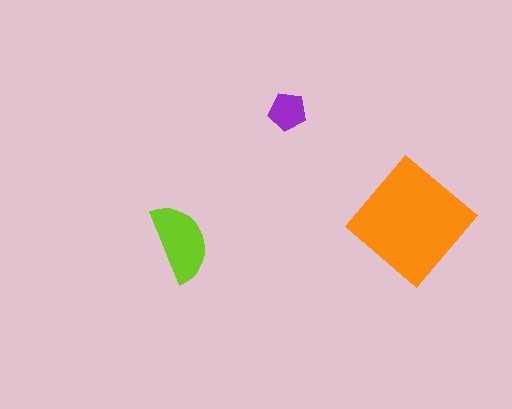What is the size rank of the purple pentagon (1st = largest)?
3rd.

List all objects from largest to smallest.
The orange diamond, the lime semicircle, the purple pentagon.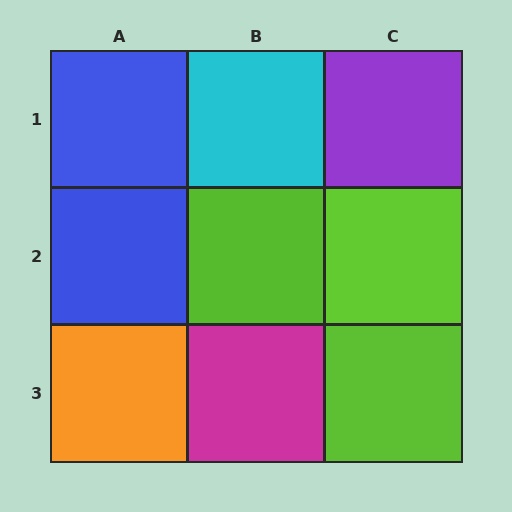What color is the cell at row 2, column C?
Lime.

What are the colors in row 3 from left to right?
Orange, magenta, lime.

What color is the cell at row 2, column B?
Lime.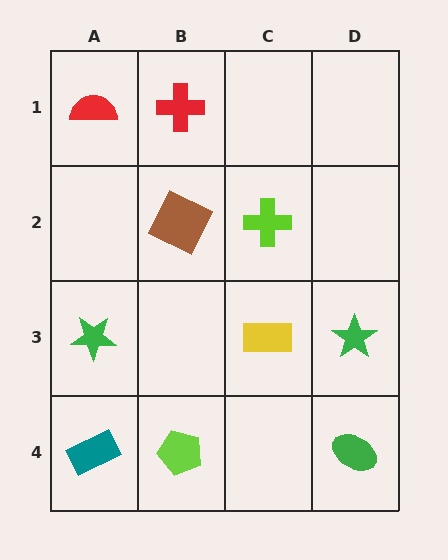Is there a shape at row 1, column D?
No, that cell is empty.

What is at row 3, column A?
A green star.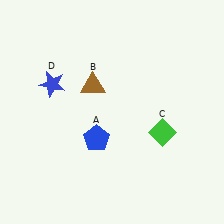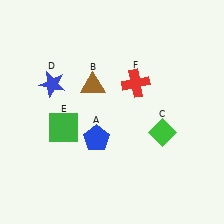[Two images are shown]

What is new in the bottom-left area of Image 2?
A green square (E) was added in the bottom-left area of Image 2.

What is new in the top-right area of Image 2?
A red cross (F) was added in the top-right area of Image 2.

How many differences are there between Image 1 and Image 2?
There are 2 differences between the two images.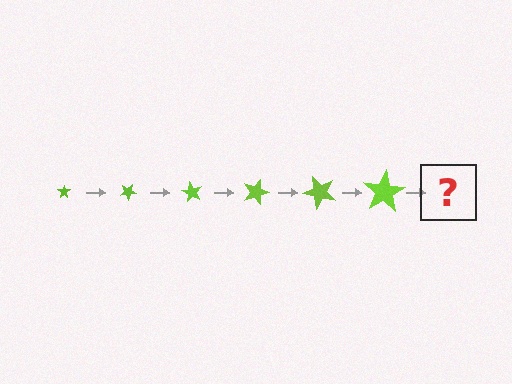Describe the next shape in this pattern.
It should be a star, larger than the previous one and rotated 180 degrees from the start.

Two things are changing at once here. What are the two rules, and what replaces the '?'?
The two rules are that the star grows larger each step and it rotates 30 degrees each step. The '?' should be a star, larger than the previous one and rotated 180 degrees from the start.